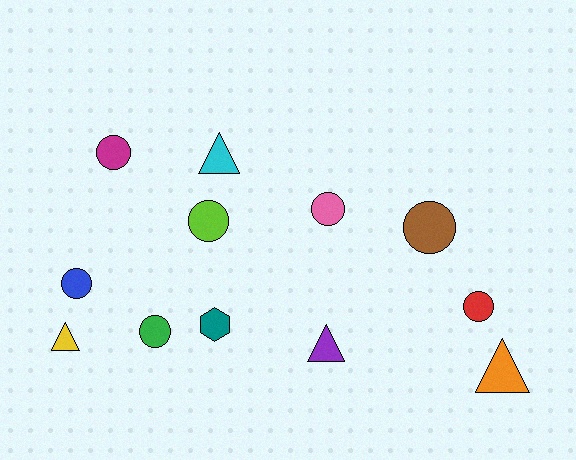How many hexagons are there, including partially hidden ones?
There is 1 hexagon.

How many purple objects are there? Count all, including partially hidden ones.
There is 1 purple object.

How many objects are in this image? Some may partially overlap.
There are 12 objects.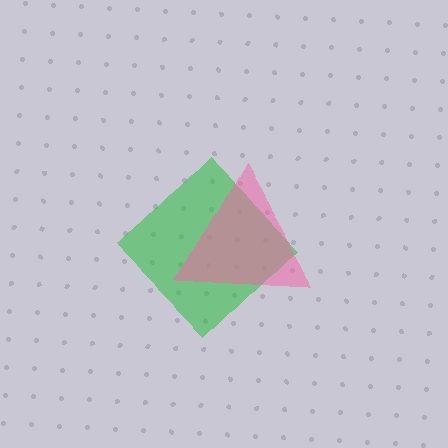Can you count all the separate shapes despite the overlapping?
Yes, there are 2 separate shapes.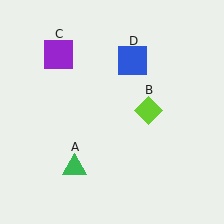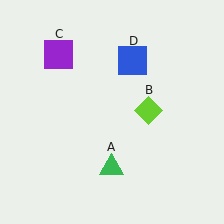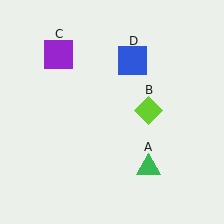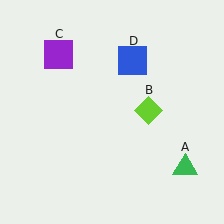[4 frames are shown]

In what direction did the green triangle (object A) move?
The green triangle (object A) moved right.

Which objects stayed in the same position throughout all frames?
Lime diamond (object B) and purple square (object C) and blue square (object D) remained stationary.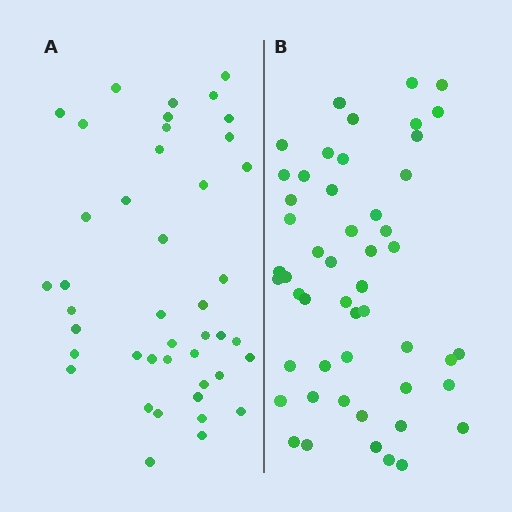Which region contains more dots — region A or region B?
Region B (the right region) has more dots.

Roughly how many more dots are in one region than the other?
Region B has roughly 8 or so more dots than region A.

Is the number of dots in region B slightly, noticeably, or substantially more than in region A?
Region B has only slightly more — the two regions are fairly close. The ratio is roughly 1.2 to 1.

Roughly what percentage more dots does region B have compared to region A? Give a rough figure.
About 20% more.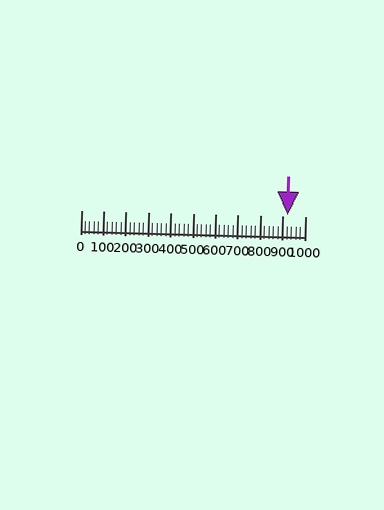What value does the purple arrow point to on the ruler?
The purple arrow points to approximately 920.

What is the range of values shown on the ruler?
The ruler shows values from 0 to 1000.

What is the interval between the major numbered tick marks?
The major tick marks are spaced 100 units apart.